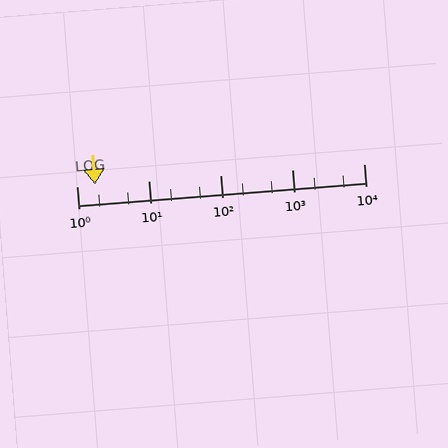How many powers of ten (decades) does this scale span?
The scale spans 4 decades, from 1 to 10000.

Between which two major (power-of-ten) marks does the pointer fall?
The pointer is between 1 and 10.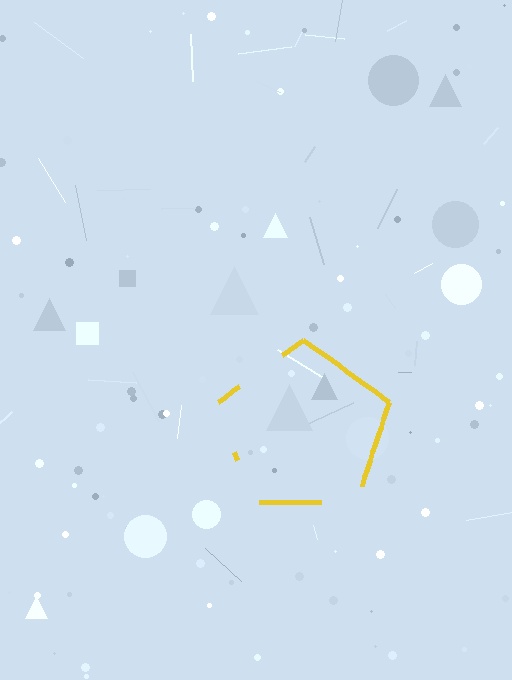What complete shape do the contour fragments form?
The contour fragments form a pentagon.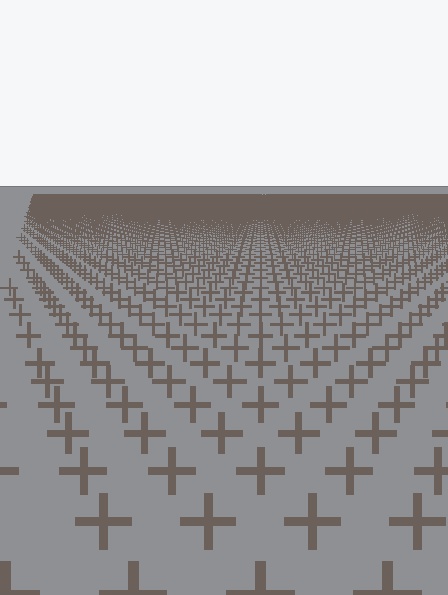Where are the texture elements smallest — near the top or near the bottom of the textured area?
Near the top.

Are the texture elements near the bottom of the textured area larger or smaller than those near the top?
Larger. Near the bottom, elements are closer to the viewer and appear at a bigger on-screen size.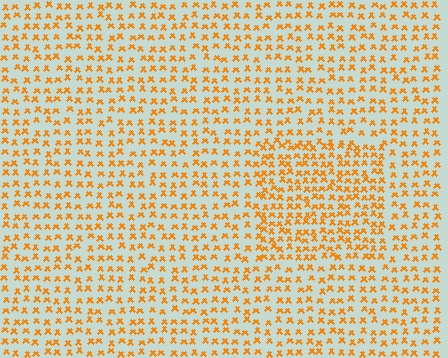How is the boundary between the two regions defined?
The boundary is defined by a change in element density (approximately 1.6x ratio). All elements are the same color, size, and shape.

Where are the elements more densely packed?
The elements are more densely packed inside the rectangle boundary.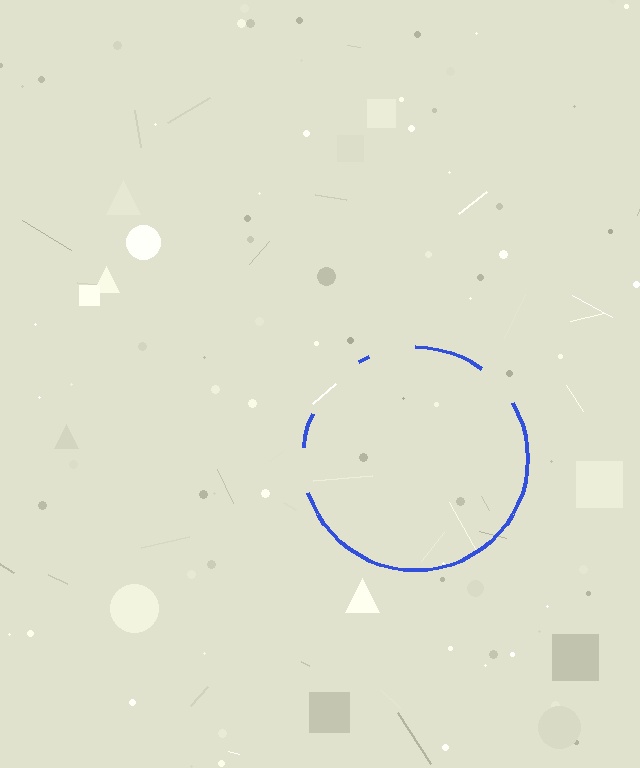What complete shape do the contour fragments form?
The contour fragments form a circle.